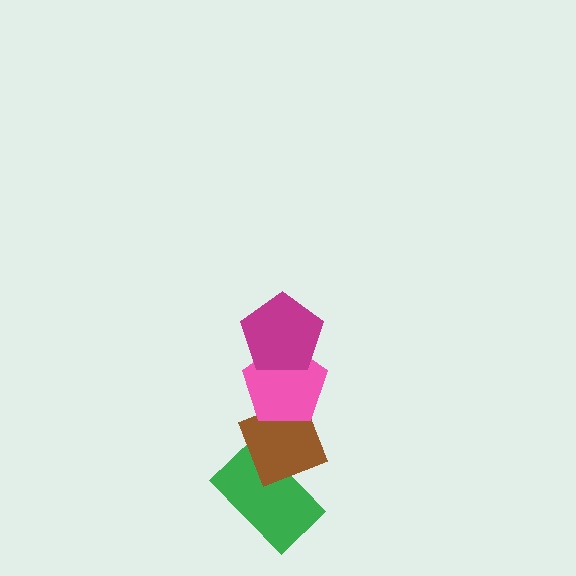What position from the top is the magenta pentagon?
The magenta pentagon is 1st from the top.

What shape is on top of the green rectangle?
The brown diamond is on top of the green rectangle.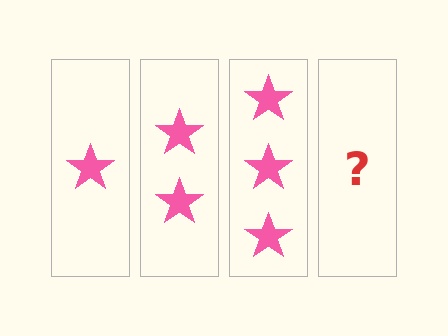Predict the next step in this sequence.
The next step is 4 stars.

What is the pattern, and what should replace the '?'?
The pattern is that each step adds one more star. The '?' should be 4 stars.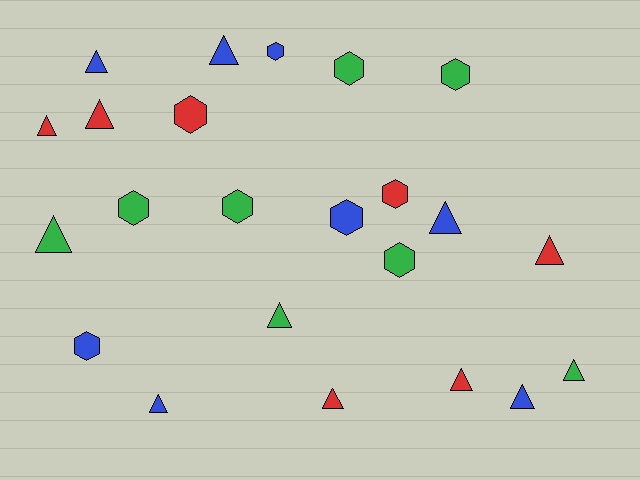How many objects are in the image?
There are 23 objects.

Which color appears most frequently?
Blue, with 8 objects.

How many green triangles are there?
There are 3 green triangles.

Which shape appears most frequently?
Triangle, with 13 objects.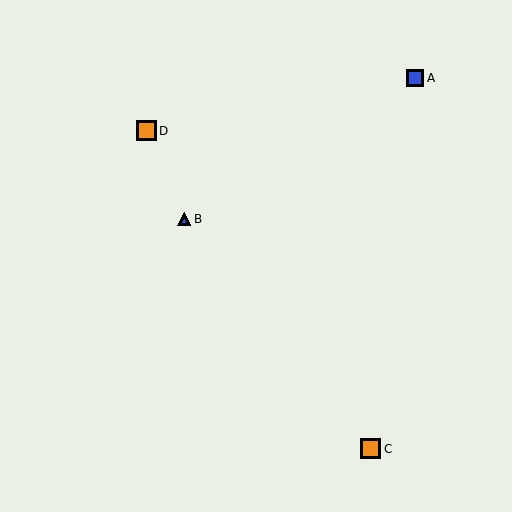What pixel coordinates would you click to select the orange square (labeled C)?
Click at (371, 449) to select the orange square C.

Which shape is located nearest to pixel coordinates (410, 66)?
The blue square (labeled A) at (415, 78) is nearest to that location.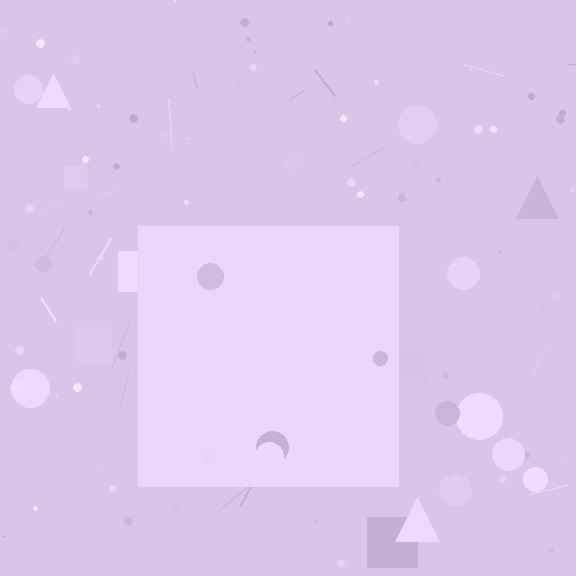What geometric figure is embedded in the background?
A square is embedded in the background.